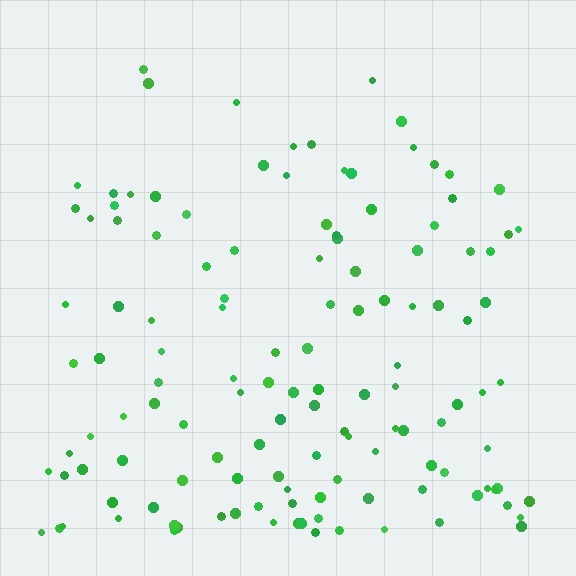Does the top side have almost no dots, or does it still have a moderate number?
Still a moderate number, just noticeably fewer than the bottom.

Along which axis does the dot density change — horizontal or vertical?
Vertical.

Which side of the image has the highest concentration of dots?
The bottom.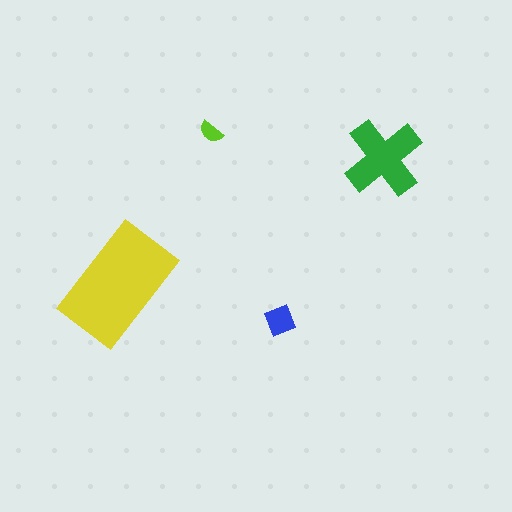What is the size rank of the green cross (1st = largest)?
2nd.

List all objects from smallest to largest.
The lime semicircle, the blue diamond, the green cross, the yellow rectangle.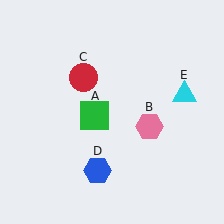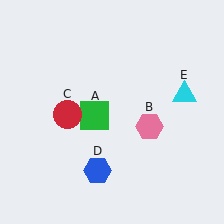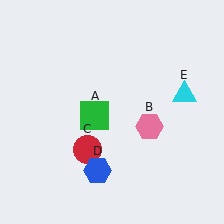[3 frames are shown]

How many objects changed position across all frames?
1 object changed position: red circle (object C).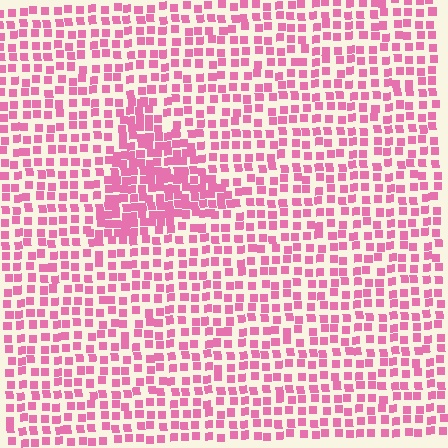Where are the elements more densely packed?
The elements are more densely packed inside the triangle boundary.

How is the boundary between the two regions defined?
The boundary is defined by a change in element density (approximately 1.8x ratio). All elements are the same color, size, and shape.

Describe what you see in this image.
The image contains small pink elements arranged at two different densities. A triangle-shaped region is visible where the elements are more densely packed than the surrounding area.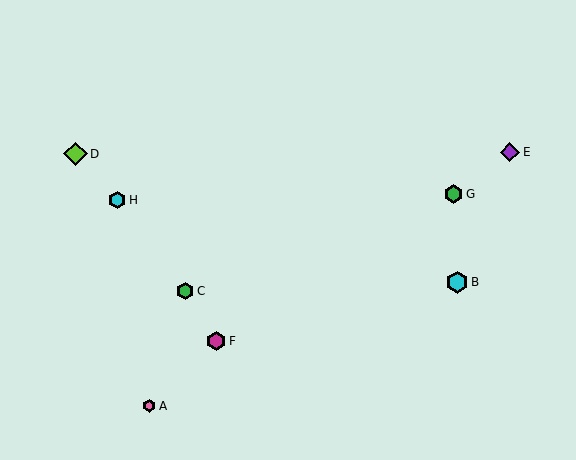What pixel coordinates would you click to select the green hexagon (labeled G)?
Click at (454, 194) to select the green hexagon G.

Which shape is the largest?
The lime diamond (labeled D) is the largest.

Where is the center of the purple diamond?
The center of the purple diamond is at (510, 152).